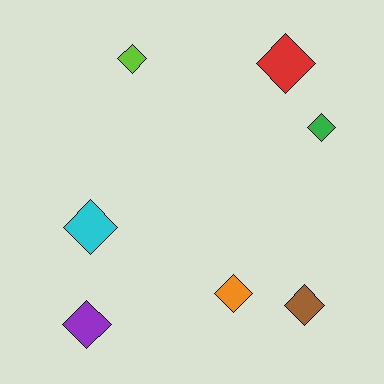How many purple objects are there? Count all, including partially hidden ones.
There is 1 purple object.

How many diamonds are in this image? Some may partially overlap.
There are 7 diamonds.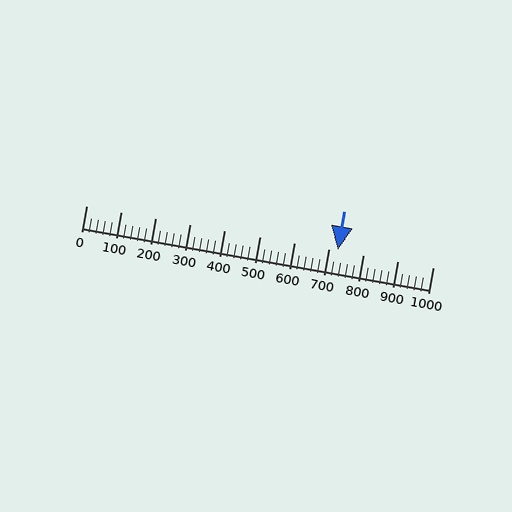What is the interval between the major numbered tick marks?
The major tick marks are spaced 100 units apart.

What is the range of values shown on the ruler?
The ruler shows values from 0 to 1000.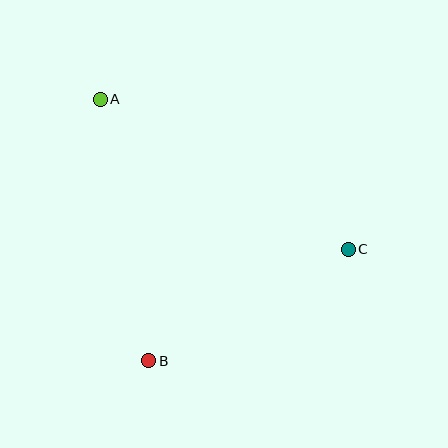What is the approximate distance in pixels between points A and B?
The distance between A and B is approximately 266 pixels.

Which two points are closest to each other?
Points B and C are closest to each other.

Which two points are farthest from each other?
Points A and C are farthest from each other.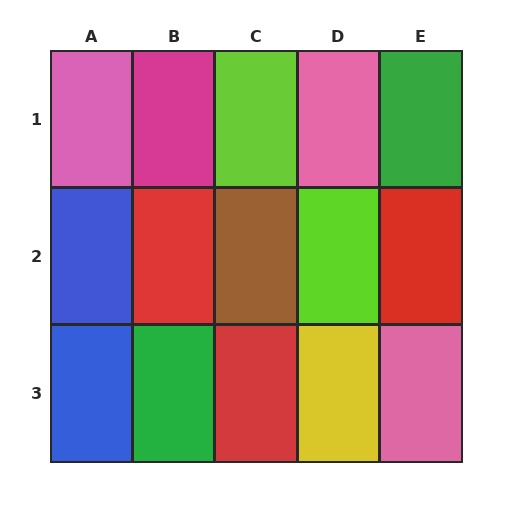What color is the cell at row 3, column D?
Yellow.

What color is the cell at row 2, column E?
Red.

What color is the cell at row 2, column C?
Brown.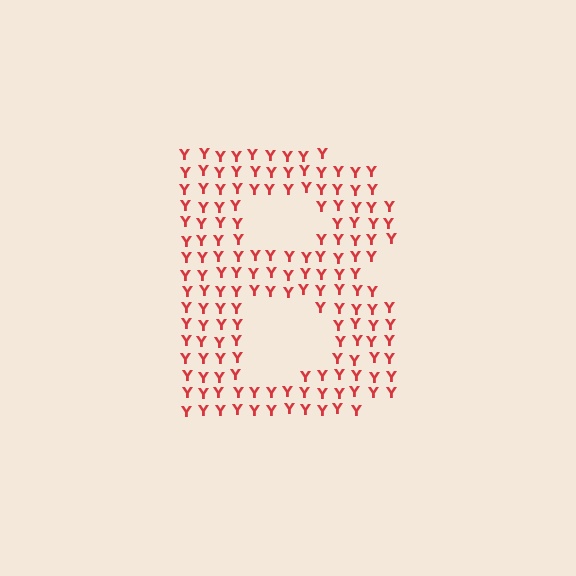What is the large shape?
The large shape is the letter B.